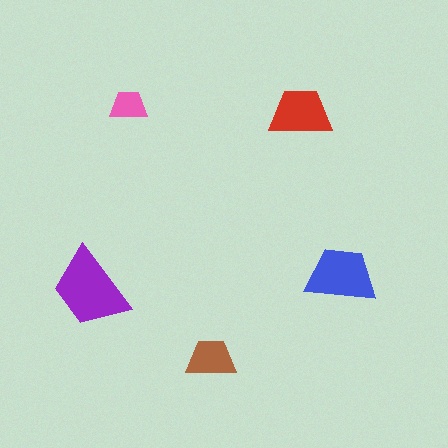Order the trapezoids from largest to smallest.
the purple one, the blue one, the red one, the brown one, the pink one.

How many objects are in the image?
There are 5 objects in the image.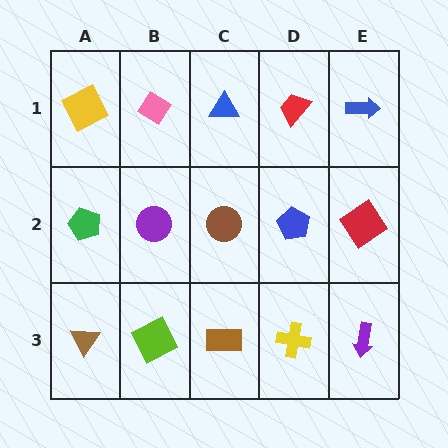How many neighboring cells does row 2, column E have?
3.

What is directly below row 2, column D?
A yellow cross.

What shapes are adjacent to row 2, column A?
A yellow square (row 1, column A), a brown triangle (row 3, column A), a purple circle (row 2, column B).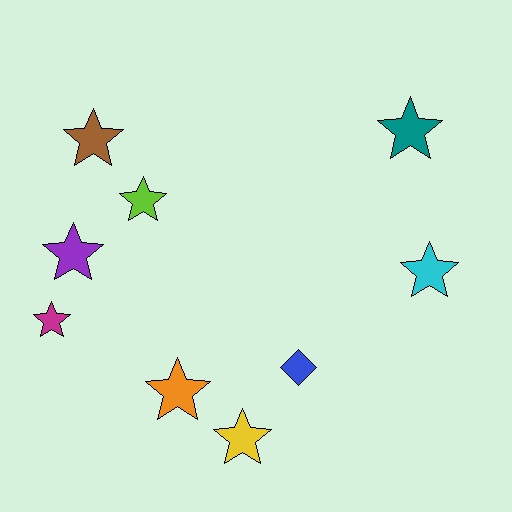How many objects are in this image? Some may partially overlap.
There are 9 objects.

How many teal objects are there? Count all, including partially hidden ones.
There is 1 teal object.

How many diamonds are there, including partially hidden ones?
There is 1 diamond.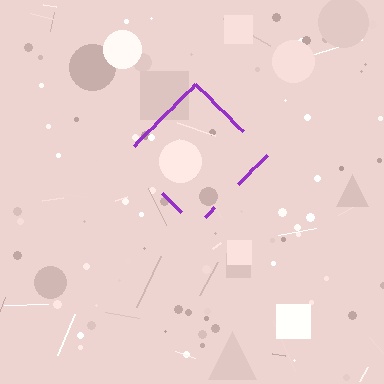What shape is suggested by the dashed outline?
The dashed outline suggests a diamond.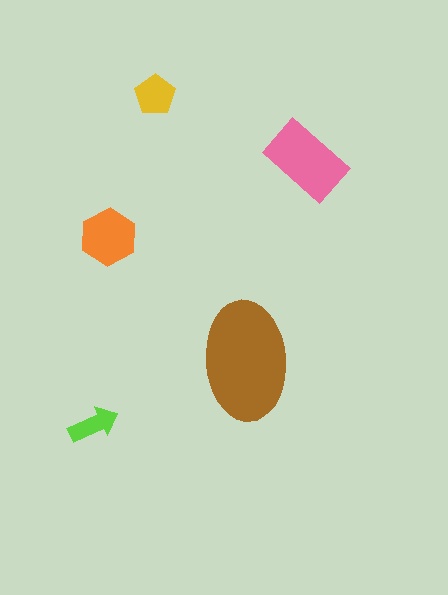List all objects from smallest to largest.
The lime arrow, the yellow pentagon, the orange hexagon, the pink rectangle, the brown ellipse.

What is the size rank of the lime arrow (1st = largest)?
5th.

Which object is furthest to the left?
The lime arrow is leftmost.